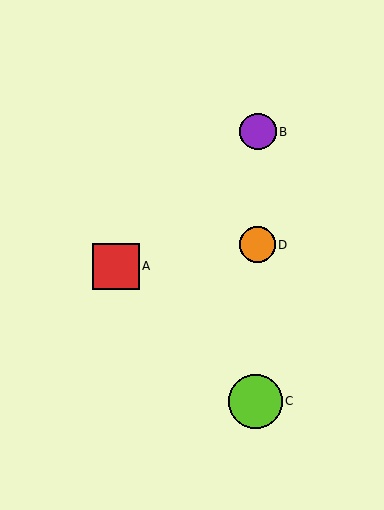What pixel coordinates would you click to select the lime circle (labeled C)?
Click at (255, 402) to select the lime circle C.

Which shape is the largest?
The lime circle (labeled C) is the largest.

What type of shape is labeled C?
Shape C is a lime circle.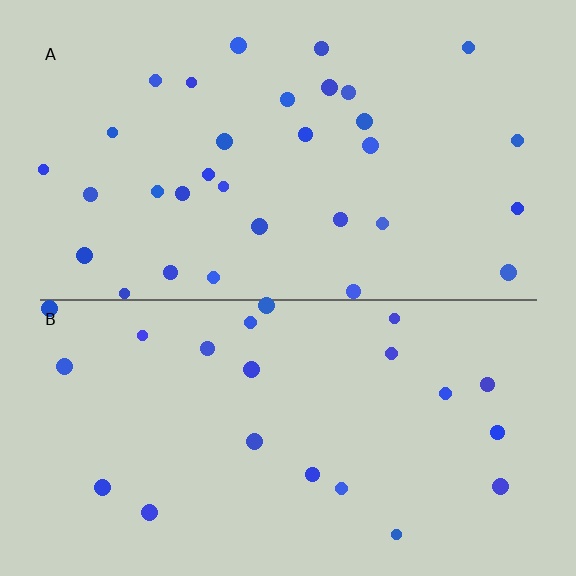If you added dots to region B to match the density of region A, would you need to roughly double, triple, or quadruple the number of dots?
Approximately double.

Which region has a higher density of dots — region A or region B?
A (the top).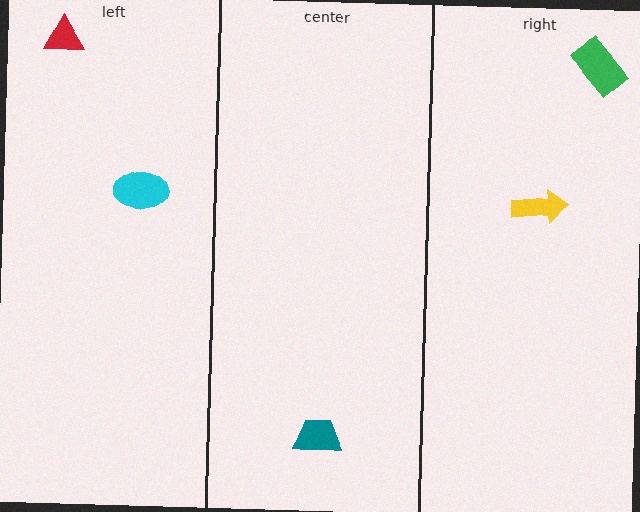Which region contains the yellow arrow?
The right region.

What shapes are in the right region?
The green rectangle, the yellow arrow.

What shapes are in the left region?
The cyan ellipse, the red triangle.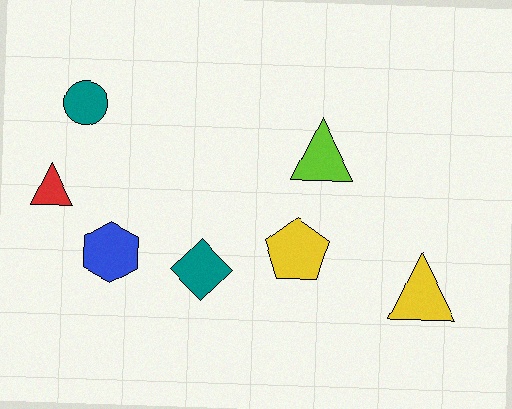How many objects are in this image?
There are 7 objects.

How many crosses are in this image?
There are no crosses.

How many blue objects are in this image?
There is 1 blue object.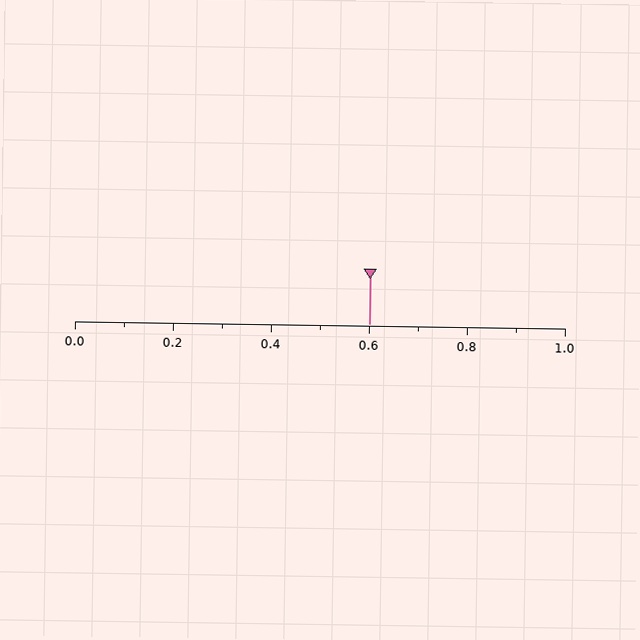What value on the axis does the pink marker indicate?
The marker indicates approximately 0.6.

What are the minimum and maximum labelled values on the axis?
The axis runs from 0.0 to 1.0.